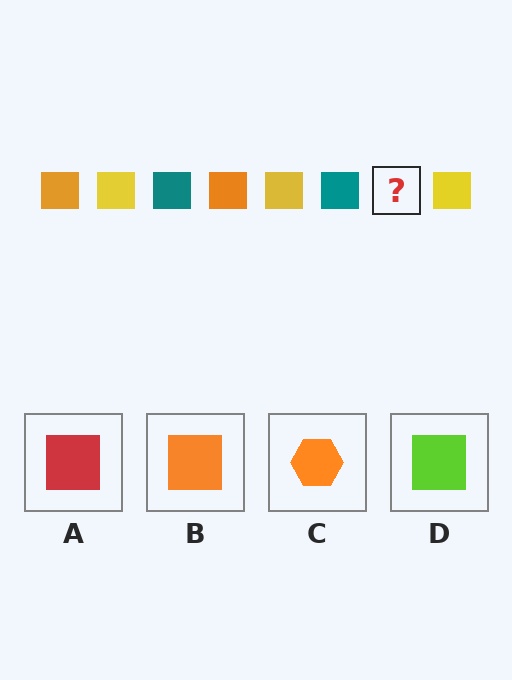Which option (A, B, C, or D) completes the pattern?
B.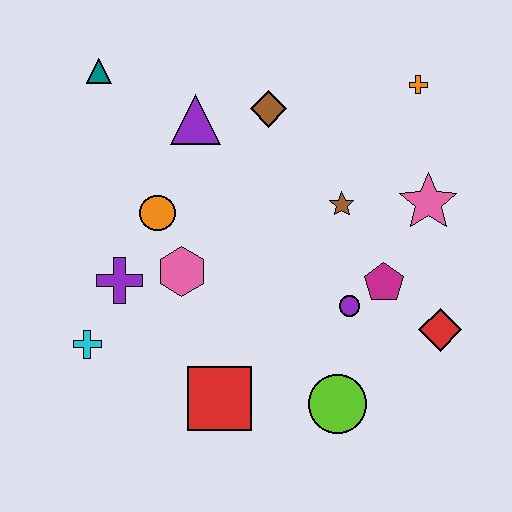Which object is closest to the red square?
The lime circle is closest to the red square.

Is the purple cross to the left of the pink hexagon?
Yes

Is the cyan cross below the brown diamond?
Yes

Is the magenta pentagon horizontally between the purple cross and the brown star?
No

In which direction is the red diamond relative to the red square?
The red diamond is to the right of the red square.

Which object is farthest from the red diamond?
The teal triangle is farthest from the red diamond.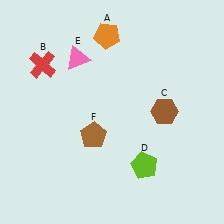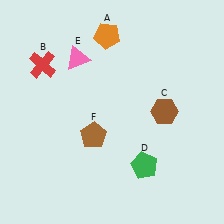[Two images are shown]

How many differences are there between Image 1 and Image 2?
There is 1 difference between the two images.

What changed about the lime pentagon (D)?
In Image 1, D is lime. In Image 2, it changed to green.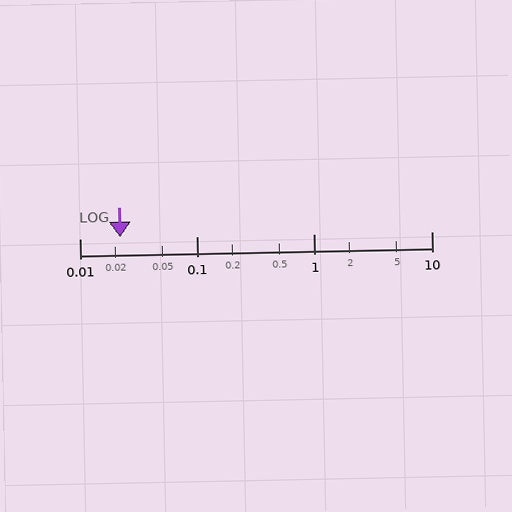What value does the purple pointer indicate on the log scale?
The pointer indicates approximately 0.022.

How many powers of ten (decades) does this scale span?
The scale spans 3 decades, from 0.01 to 10.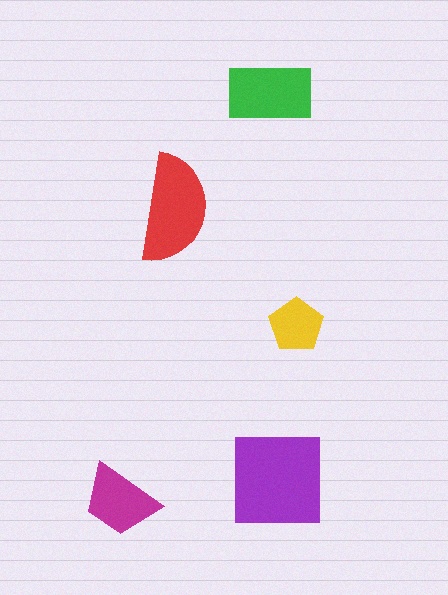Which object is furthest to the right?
The yellow pentagon is rightmost.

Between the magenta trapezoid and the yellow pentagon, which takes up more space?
The magenta trapezoid.